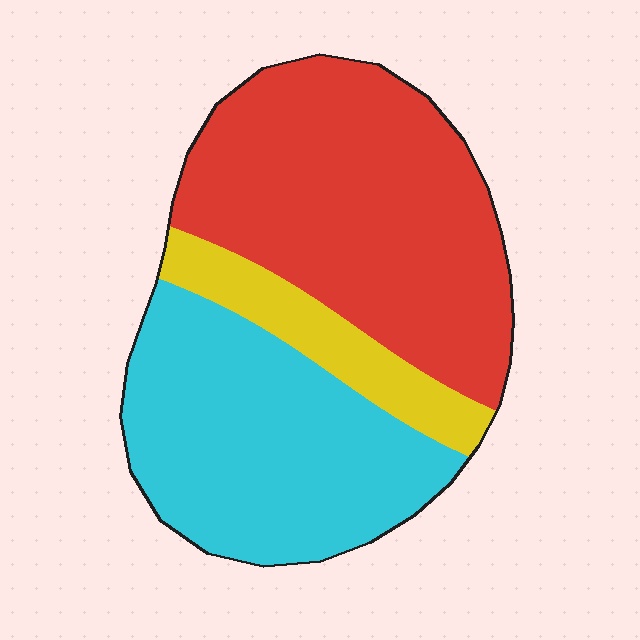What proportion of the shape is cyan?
Cyan covers about 40% of the shape.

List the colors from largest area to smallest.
From largest to smallest: red, cyan, yellow.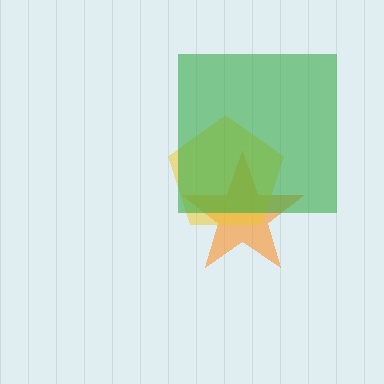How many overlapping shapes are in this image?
There are 3 overlapping shapes in the image.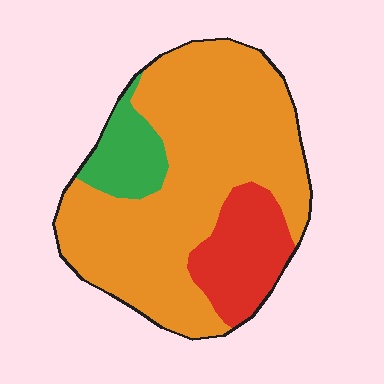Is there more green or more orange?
Orange.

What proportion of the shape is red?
Red covers about 20% of the shape.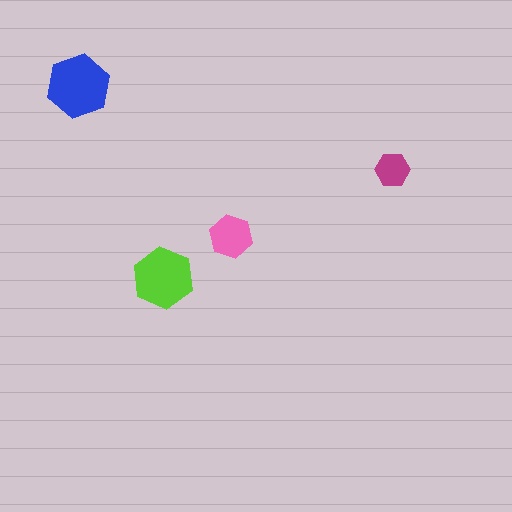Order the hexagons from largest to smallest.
the blue one, the lime one, the pink one, the magenta one.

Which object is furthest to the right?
The magenta hexagon is rightmost.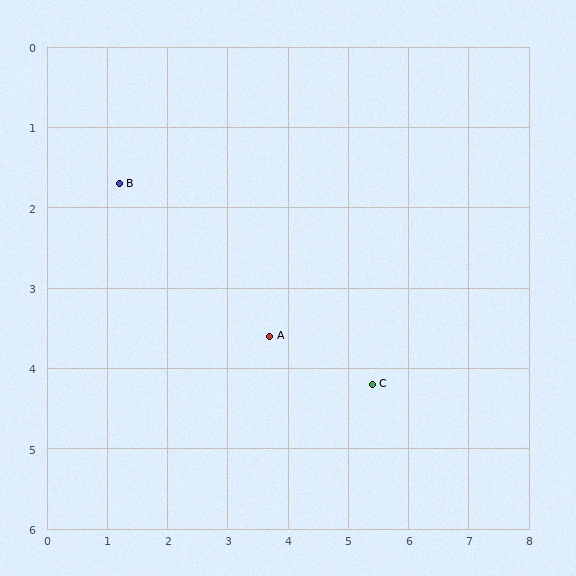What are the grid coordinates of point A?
Point A is at approximately (3.7, 3.6).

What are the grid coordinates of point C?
Point C is at approximately (5.4, 4.2).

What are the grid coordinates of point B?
Point B is at approximately (1.2, 1.7).